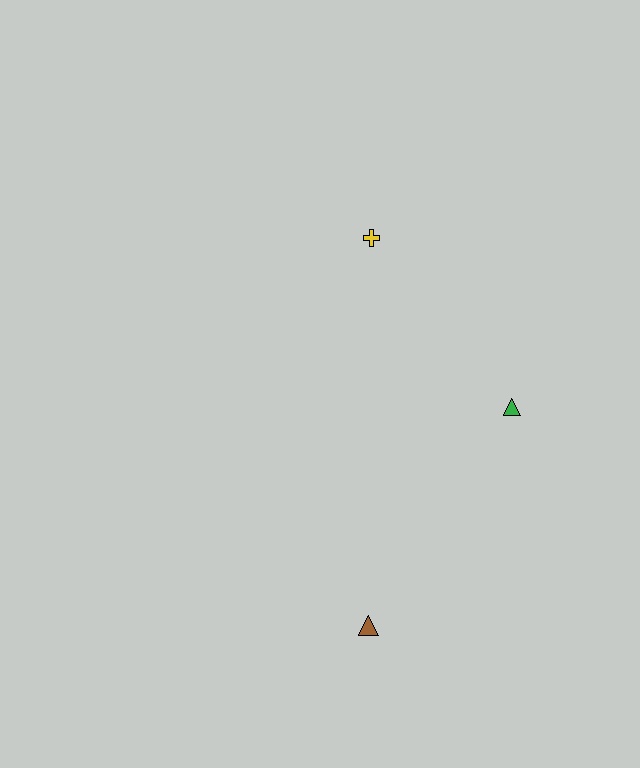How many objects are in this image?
There are 3 objects.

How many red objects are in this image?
There are no red objects.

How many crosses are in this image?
There is 1 cross.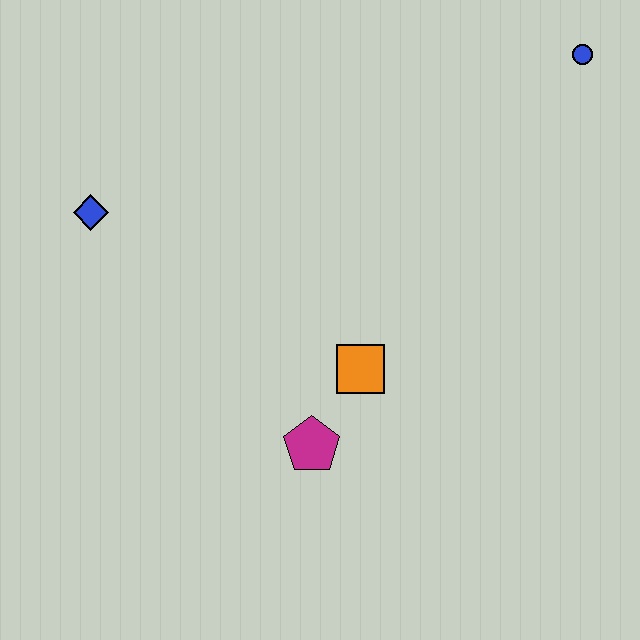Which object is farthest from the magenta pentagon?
The blue circle is farthest from the magenta pentagon.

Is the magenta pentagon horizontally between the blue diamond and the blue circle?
Yes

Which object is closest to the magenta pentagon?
The orange square is closest to the magenta pentagon.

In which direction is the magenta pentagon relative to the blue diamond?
The magenta pentagon is below the blue diamond.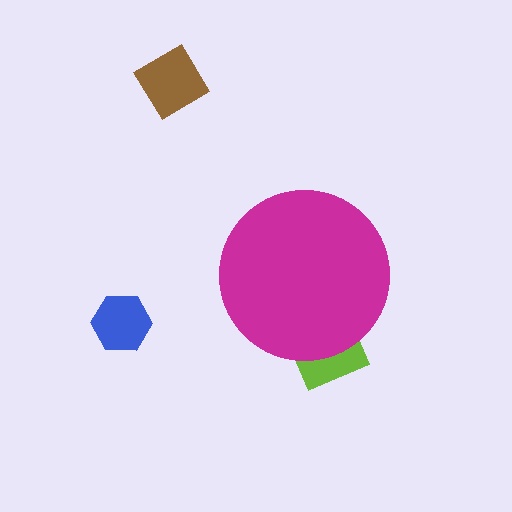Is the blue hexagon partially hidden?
No, the blue hexagon is fully visible.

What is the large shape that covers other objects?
A magenta circle.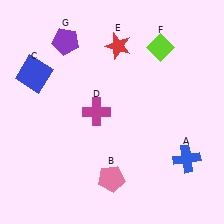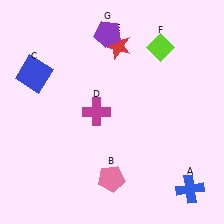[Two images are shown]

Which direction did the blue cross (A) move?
The blue cross (A) moved down.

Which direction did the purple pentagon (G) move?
The purple pentagon (G) moved right.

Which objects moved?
The objects that moved are: the blue cross (A), the purple pentagon (G).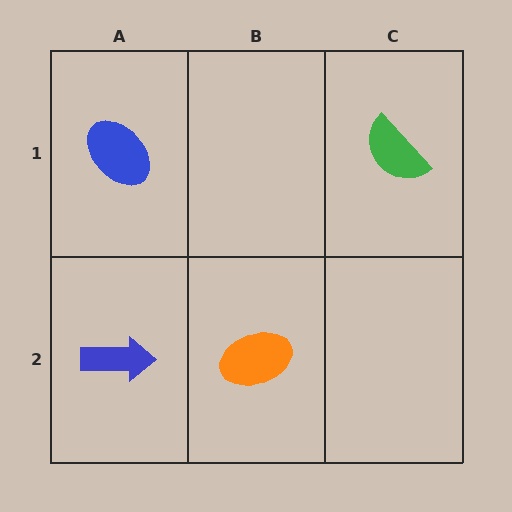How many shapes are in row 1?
2 shapes.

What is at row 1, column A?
A blue ellipse.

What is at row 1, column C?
A green semicircle.